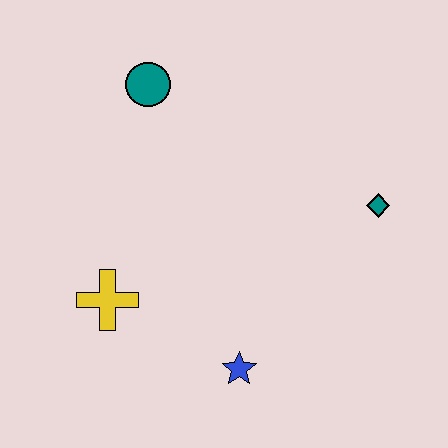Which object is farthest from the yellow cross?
The teal diamond is farthest from the yellow cross.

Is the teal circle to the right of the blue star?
No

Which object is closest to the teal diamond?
The blue star is closest to the teal diamond.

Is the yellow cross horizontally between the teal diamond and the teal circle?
No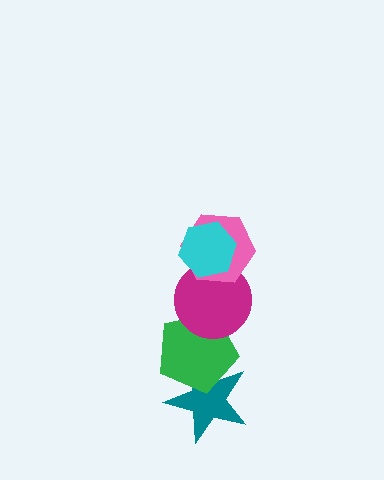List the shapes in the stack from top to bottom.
From top to bottom: the cyan hexagon, the pink hexagon, the magenta circle, the green pentagon, the teal star.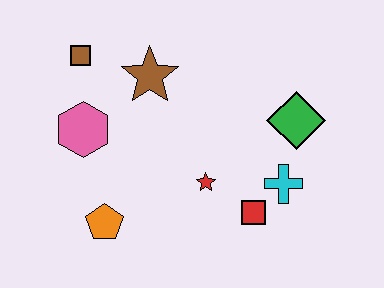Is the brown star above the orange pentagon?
Yes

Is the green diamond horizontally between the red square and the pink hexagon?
No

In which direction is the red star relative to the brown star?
The red star is below the brown star.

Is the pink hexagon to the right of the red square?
No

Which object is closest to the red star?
The red square is closest to the red star.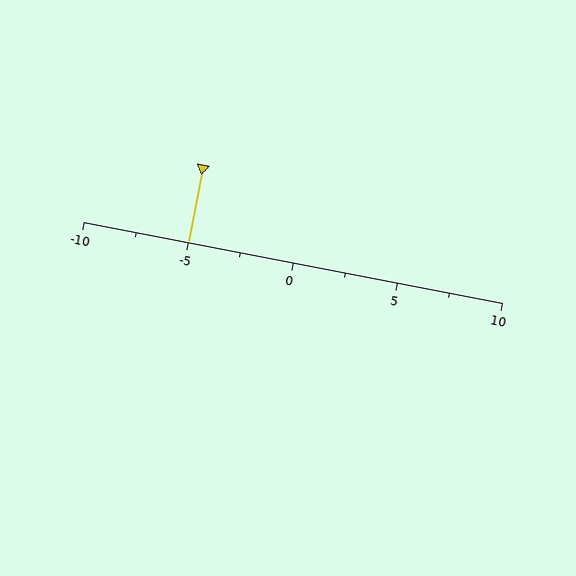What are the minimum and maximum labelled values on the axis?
The axis runs from -10 to 10.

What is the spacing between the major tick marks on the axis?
The major ticks are spaced 5 apart.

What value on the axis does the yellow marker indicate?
The marker indicates approximately -5.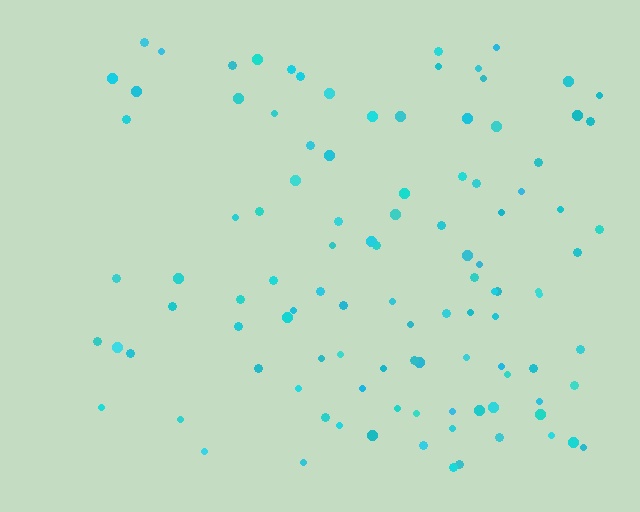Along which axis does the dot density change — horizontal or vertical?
Horizontal.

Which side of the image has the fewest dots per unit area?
The left.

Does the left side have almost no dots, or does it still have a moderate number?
Still a moderate number, just noticeably fewer than the right.